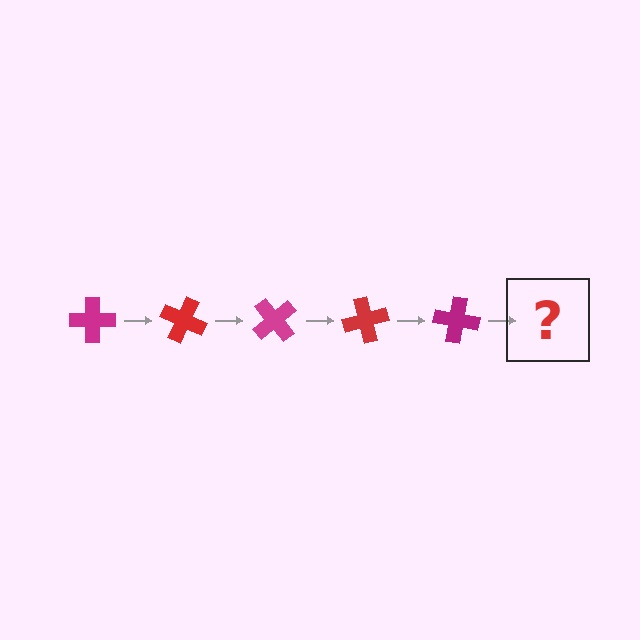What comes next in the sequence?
The next element should be a red cross, rotated 125 degrees from the start.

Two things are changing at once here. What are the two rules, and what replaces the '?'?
The two rules are that it rotates 25 degrees each step and the color cycles through magenta and red. The '?' should be a red cross, rotated 125 degrees from the start.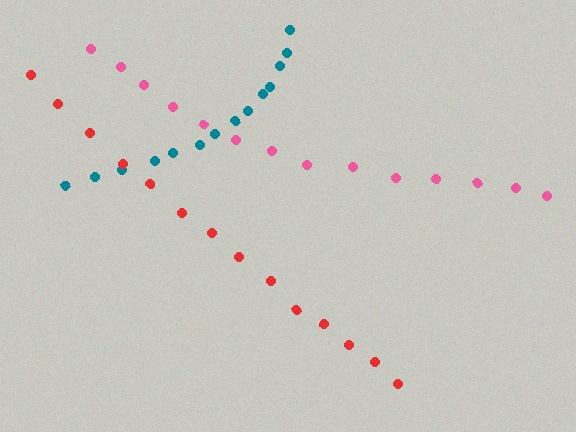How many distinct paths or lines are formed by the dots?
There are 3 distinct paths.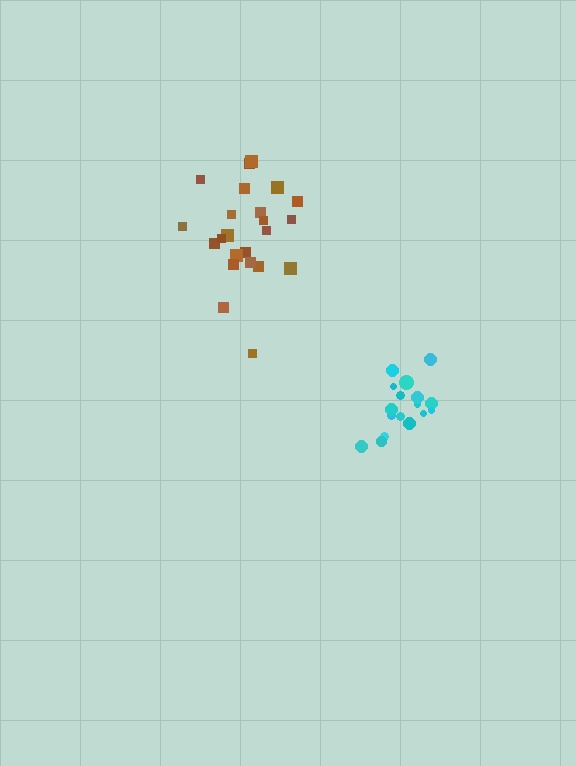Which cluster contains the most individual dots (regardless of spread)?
Brown (23).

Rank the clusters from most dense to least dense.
cyan, brown.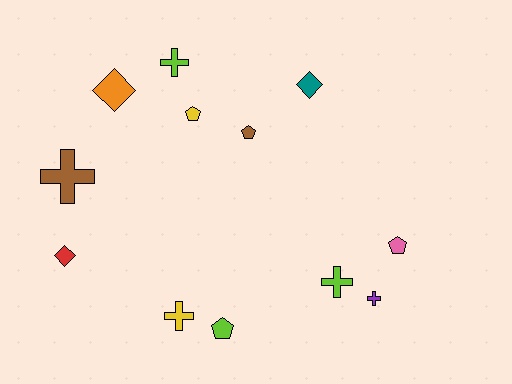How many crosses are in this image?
There are 5 crosses.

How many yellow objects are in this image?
There are 2 yellow objects.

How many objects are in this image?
There are 12 objects.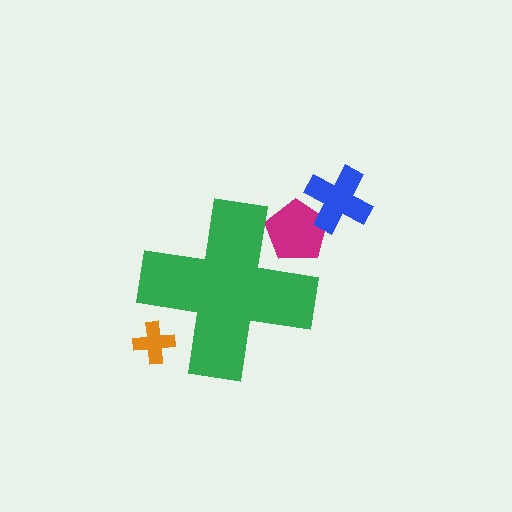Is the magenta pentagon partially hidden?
Yes, the magenta pentagon is partially hidden behind the green cross.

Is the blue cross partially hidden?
No, the blue cross is fully visible.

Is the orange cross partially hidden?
Yes, the orange cross is partially hidden behind the green cross.